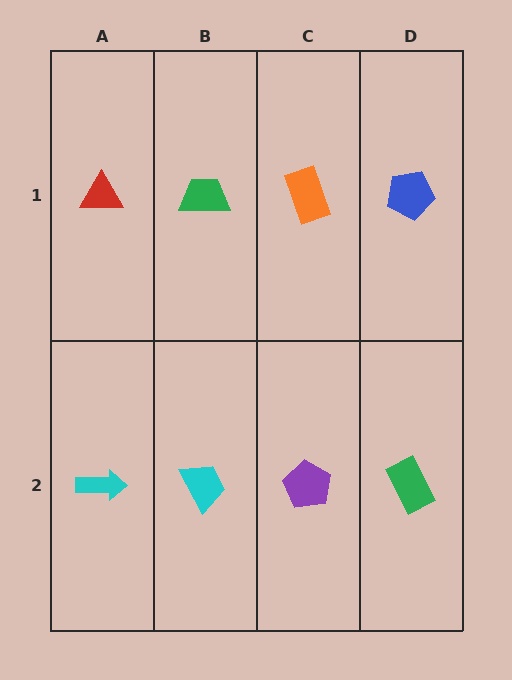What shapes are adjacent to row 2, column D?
A blue pentagon (row 1, column D), a purple pentagon (row 2, column C).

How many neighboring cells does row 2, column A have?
2.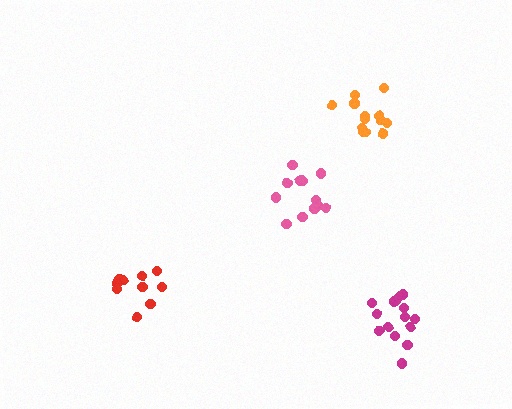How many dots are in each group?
Group 1: 13 dots, Group 2: 10 dots, Group 3: 16 dots, Group 4: 13 dots (52 total).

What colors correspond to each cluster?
The clusters are colored: pink, red, magenta, orange.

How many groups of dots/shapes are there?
There are 4 groups.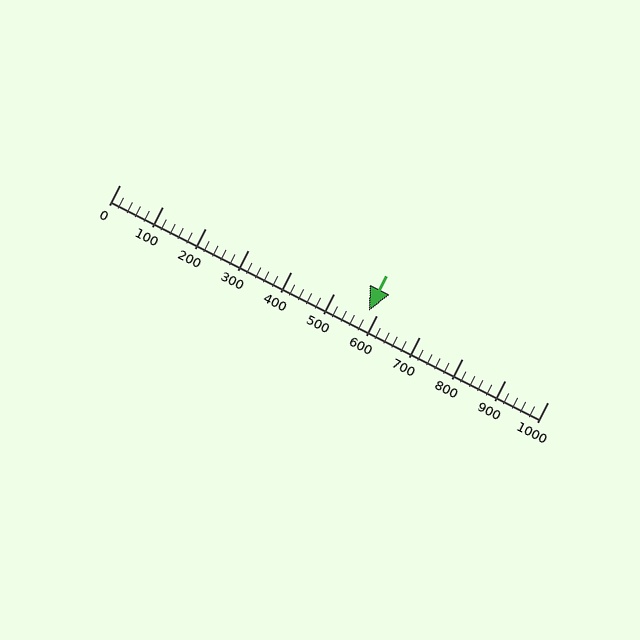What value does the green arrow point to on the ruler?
The green arrow points to approximately 582.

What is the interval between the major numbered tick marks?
The major tick marks are spaced 100 units apart.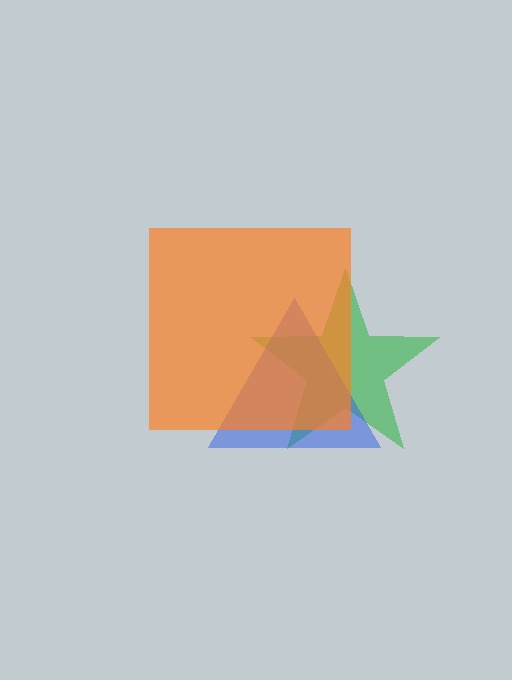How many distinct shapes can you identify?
There are 3 distinct shapes: a green star, a blue triangle, an orange square.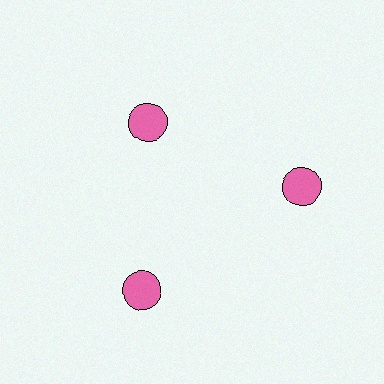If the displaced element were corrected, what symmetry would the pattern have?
It would have 3-fold rotational symmetry — the pattern would map onto itself every 120 degrees.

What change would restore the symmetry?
The symmetry would be restored by moving it outward, back onto the ring so that all 3 circles sit at equal angles and equal distance from the center.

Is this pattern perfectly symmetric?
No. The 3 pink circles are arranged in a ring, but one element near the 11 o'clock position is pulled inward toward the center, breaking the 3-fold rotational symmetry.